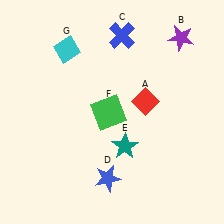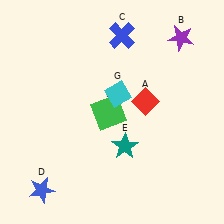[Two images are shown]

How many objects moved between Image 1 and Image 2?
2 objects moved between the two images.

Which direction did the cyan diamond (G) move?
The cyan diamond (G) moved right.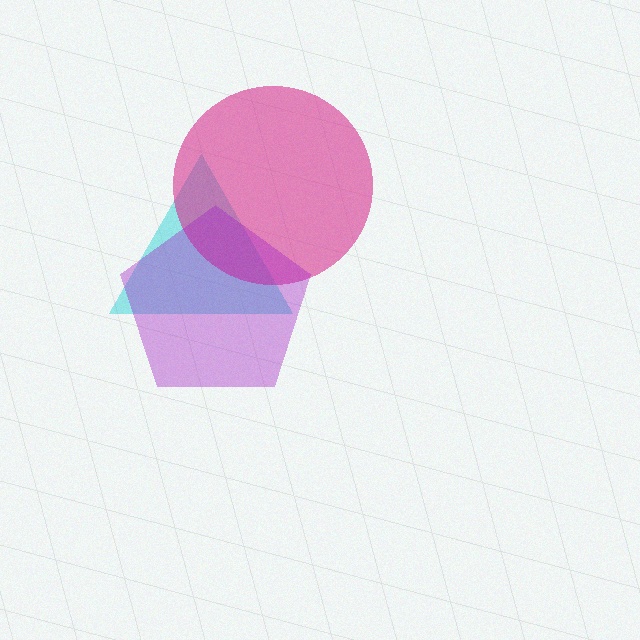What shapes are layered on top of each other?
The layered shapes are: a cyan triangle, a magenta circle, a purple pentagon.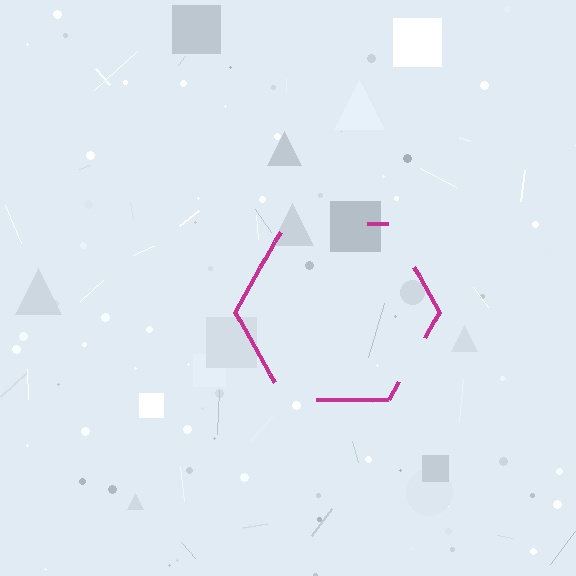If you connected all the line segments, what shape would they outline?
They would outline a hexagon.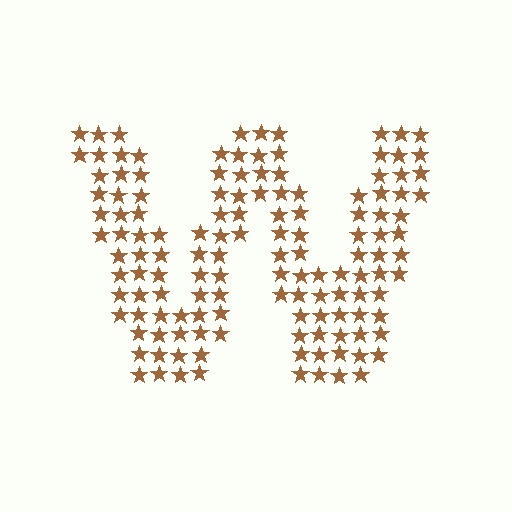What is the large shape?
The large shape is the letter W.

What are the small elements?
The small elements are stars.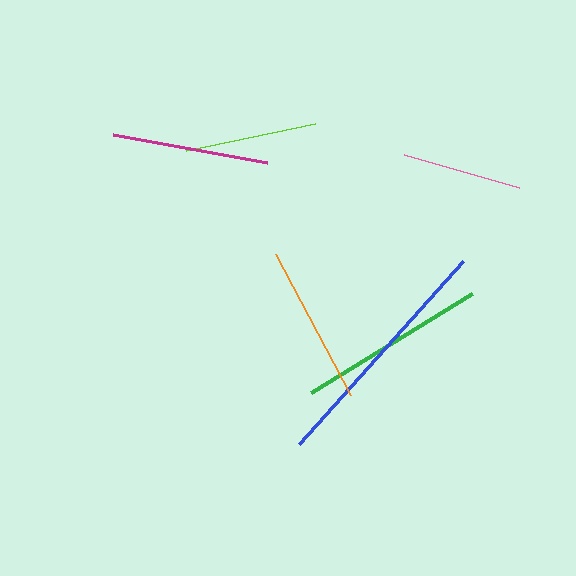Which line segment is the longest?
The blue line is the longest at approximately 246 pixels.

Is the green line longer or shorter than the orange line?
The green line is longer than the orange line.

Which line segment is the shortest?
The pink line is the shortest at approximately 119 pixels.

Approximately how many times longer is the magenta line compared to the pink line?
The magenta line is approximately 1.3 times the length of the pink line.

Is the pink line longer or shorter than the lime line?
The lime line is longer than the pink line.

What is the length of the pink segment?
The pink segment is approximately 119 pixels long.